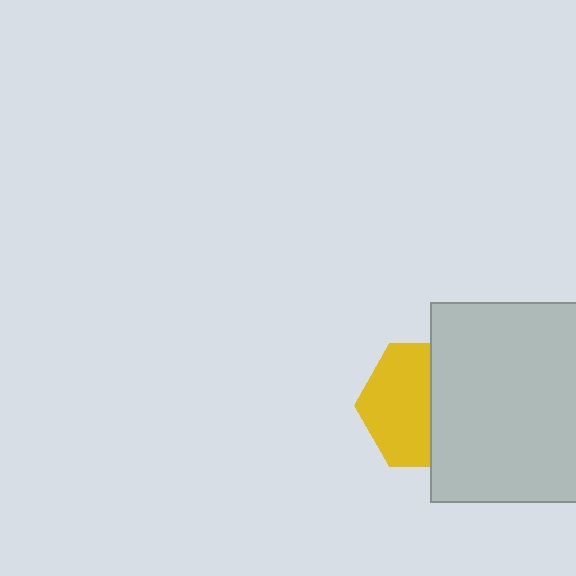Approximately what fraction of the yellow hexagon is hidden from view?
Roughly 46% of the yellow hexagon is hidden behind the light gray square.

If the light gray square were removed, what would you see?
You would see the complete yellow hexagon.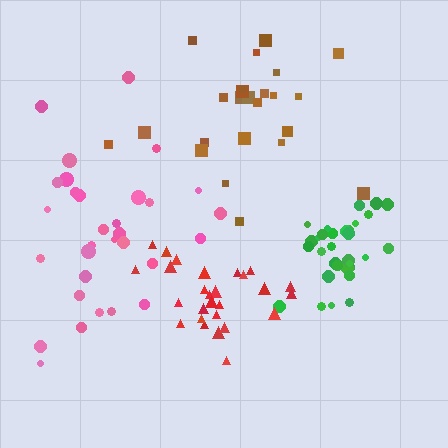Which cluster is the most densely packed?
Green.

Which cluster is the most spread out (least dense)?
Brown.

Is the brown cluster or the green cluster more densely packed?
Green.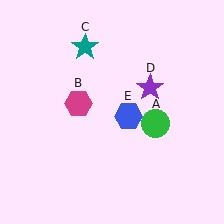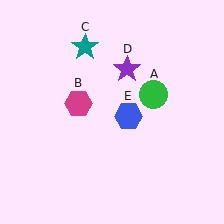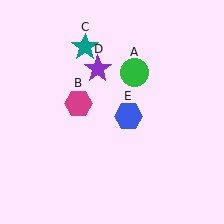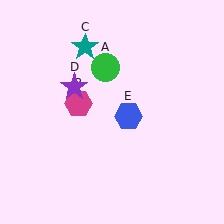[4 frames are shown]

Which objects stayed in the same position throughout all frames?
Magenta hexagon (object B) and teal star (object C) and blue hexagon (object E) remained stationary.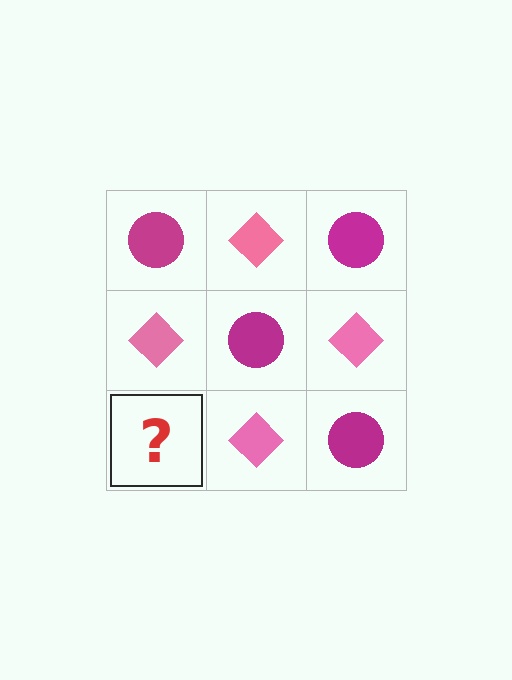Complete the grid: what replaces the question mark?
The question mark should be replaced with a magenta circle.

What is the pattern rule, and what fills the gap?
The rule is that it alternates magenta circle and pink diamond in a checkerboard pattern. The gap should be filled with a magenta circle.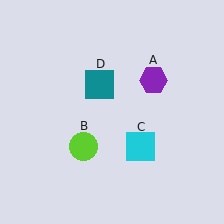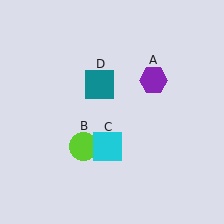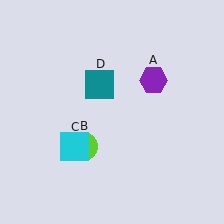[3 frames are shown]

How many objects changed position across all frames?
1 object changed position: cyan square (object C).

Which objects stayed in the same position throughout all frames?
Purple hexagon (object A) and lime circle (object B) and teal square (object D) remained stationary.